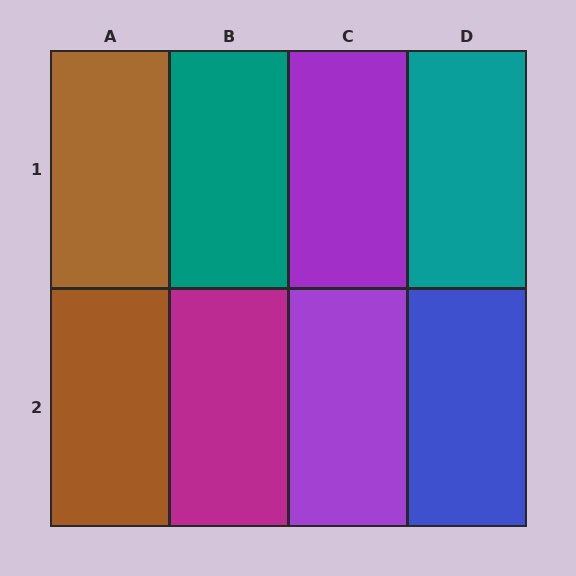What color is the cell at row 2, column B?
Magenta.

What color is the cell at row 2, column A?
Brown.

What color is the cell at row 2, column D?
Blue.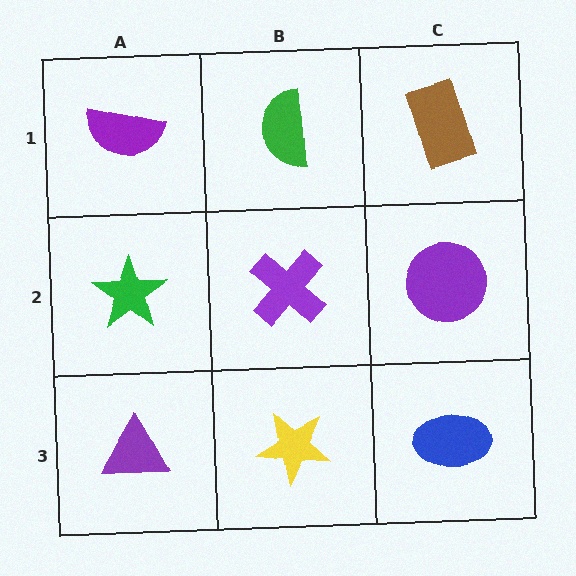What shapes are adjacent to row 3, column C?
A purple circle (row 2, column C), a yellow star (row 3, column B).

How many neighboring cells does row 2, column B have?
4.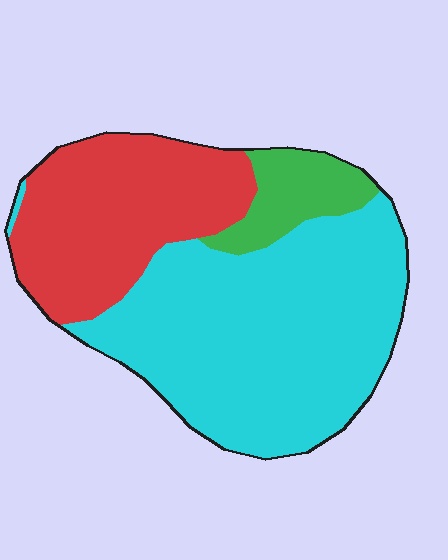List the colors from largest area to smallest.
From largest to smallest: cyan, red, green.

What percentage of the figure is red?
Red covers roughly 30% of the figure.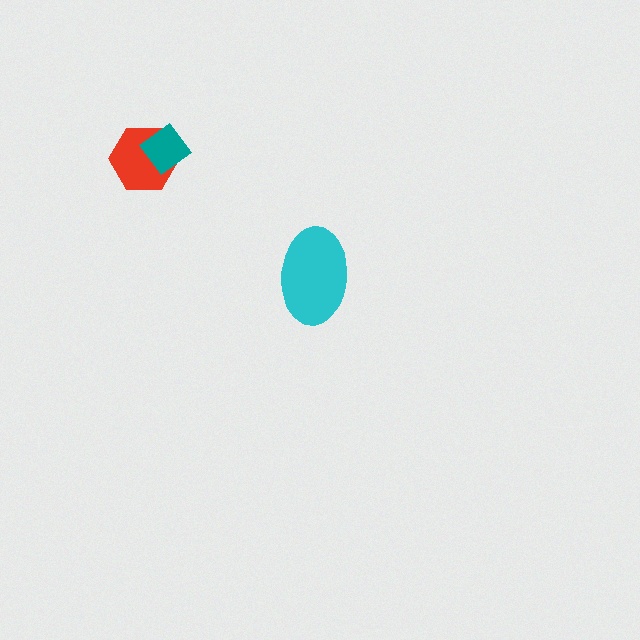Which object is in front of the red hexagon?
The teal diamond is in front of the red hexagon.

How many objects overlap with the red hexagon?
1 object overlaps with the red hexagon.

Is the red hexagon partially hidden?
Yes, it is partially covered by another shape.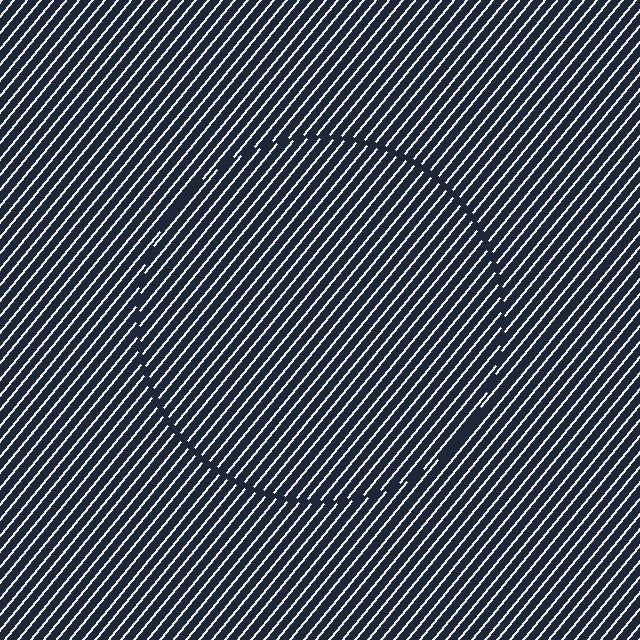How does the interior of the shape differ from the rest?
The interior of the shape contains the same grating, shifted by half a period — the contour is defined by the phase discontinuity where line-ends from the inner and outer gratings abut.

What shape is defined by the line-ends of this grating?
An illusory circle. The interior of the shape contains the same grating, shifted by half a period — the contour is defined by the phase discontinuity where line-ends from the inner and outer gratings abut.